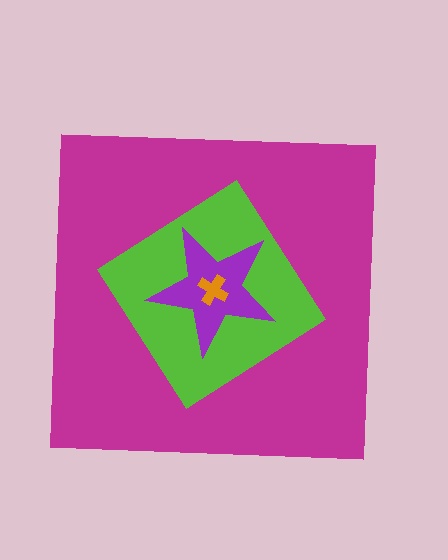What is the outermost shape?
The magenta square.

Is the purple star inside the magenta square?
Yes.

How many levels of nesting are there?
4.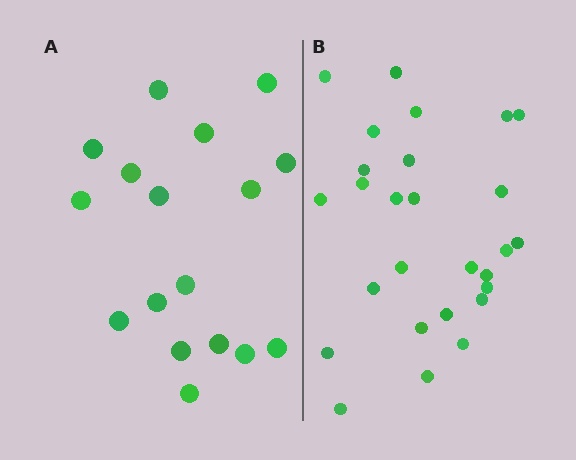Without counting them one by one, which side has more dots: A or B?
Region B (the right region) has more dots.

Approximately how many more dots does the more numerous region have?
Region B has roughly 10 or so more dots than region A.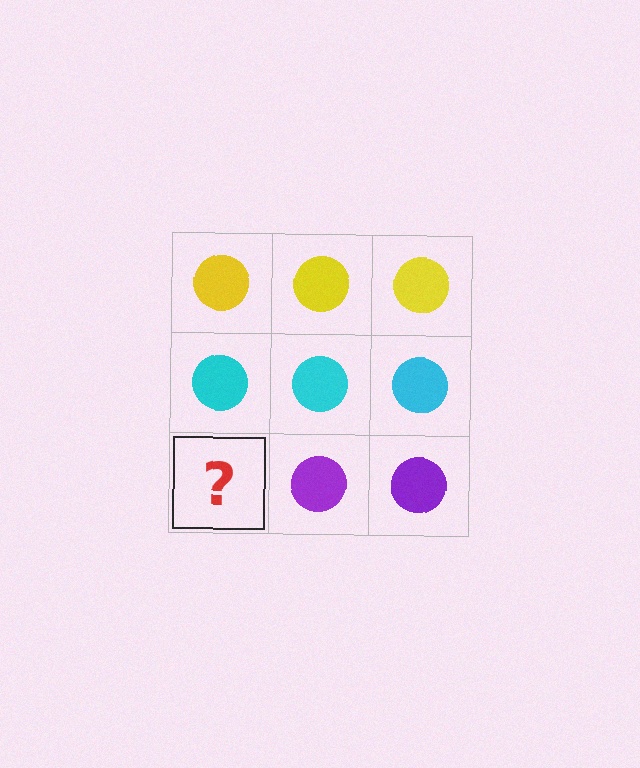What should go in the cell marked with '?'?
The missing cell should contain a purple circle.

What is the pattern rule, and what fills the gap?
The rule is that each row has a consistent color. The gap should be filled with a purple circle.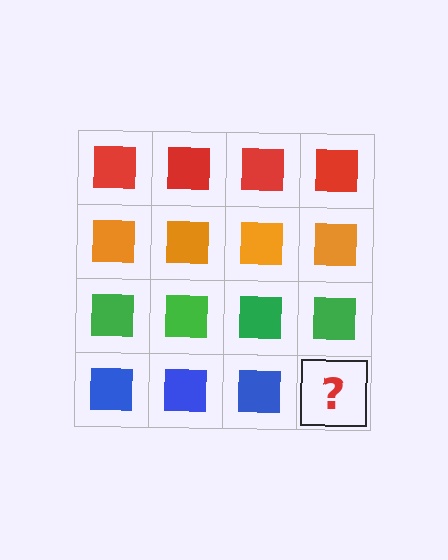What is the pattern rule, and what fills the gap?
The rule is that each row has a consistent color. The gap should be filled with a blue square.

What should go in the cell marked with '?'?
The missing cell should contain a blue square.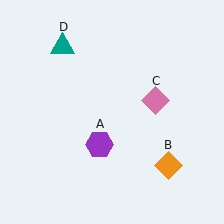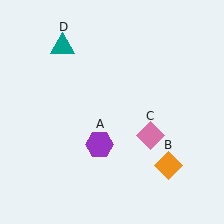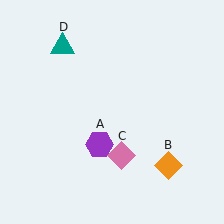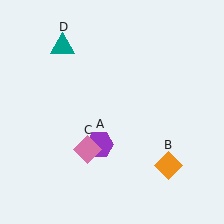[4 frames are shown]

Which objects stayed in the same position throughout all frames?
Purple hexagon (object A) and orange diamond (object B) and teal triangle (object D) remained stationary.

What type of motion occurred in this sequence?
The pink diamond (object C) rotated clockwise around the center of the scene.